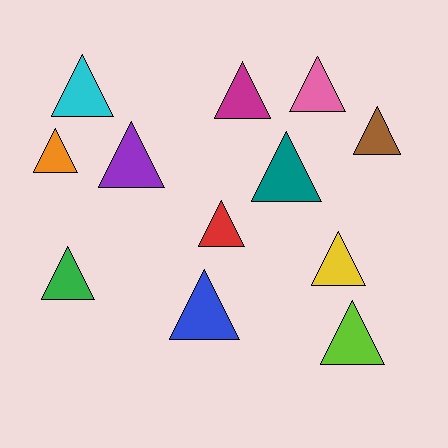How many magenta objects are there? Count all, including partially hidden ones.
There is 1 magenta object.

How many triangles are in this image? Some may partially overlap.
There are 12 triangles.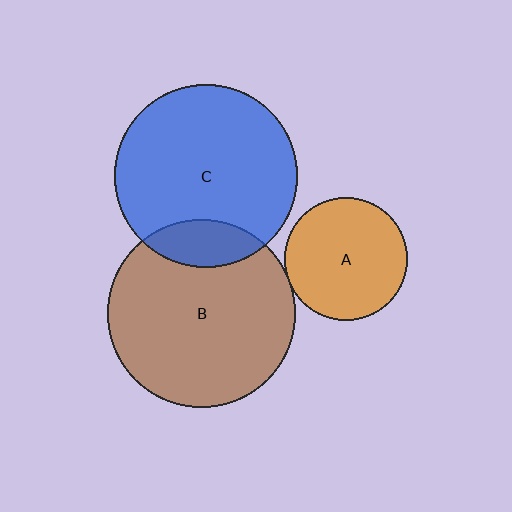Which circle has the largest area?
Circle B (brown).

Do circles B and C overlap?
Yes.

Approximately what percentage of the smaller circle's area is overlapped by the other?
Approximately 15%.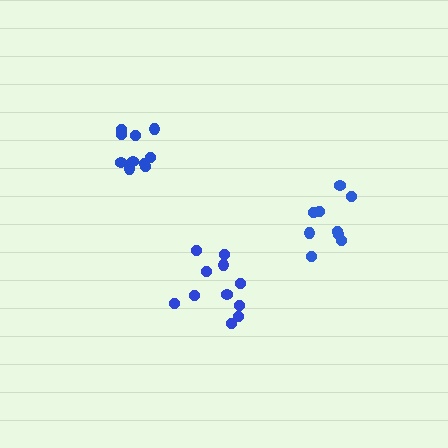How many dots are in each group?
Group 1: 10 dots, Group 2: 9 dots, Group 3: 11 dots (30 total).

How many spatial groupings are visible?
There are 3 spatial groupings.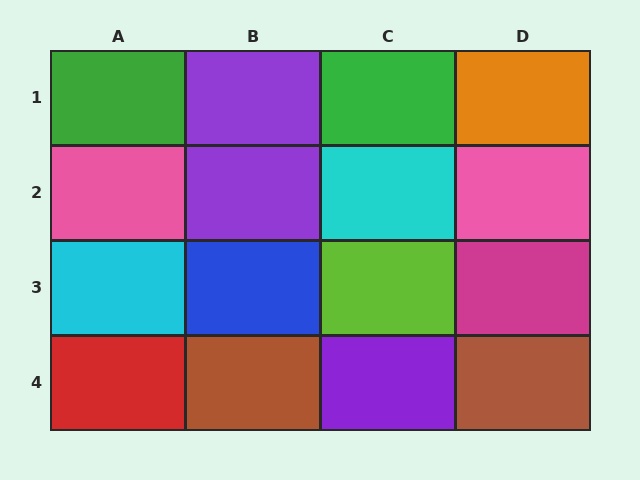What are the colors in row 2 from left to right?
Pink, purple, cyan, pink.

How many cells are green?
2 cells are green.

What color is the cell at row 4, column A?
Red.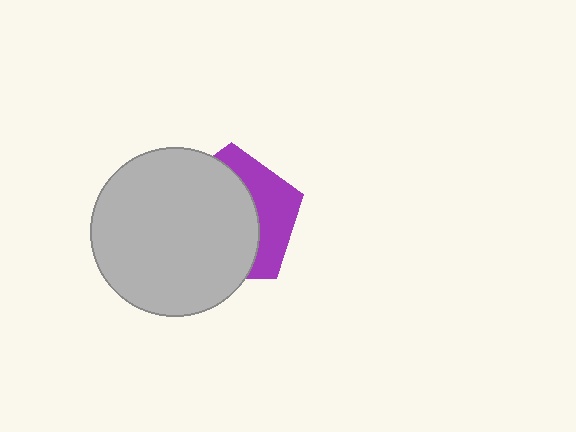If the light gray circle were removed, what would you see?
You would see the complete purple pentagon.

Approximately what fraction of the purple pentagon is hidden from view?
Roughly 65% of the purple pentagon is hidden behind the light gray circle.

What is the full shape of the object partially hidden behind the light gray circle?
The partially hidden object is a purple pentagon.